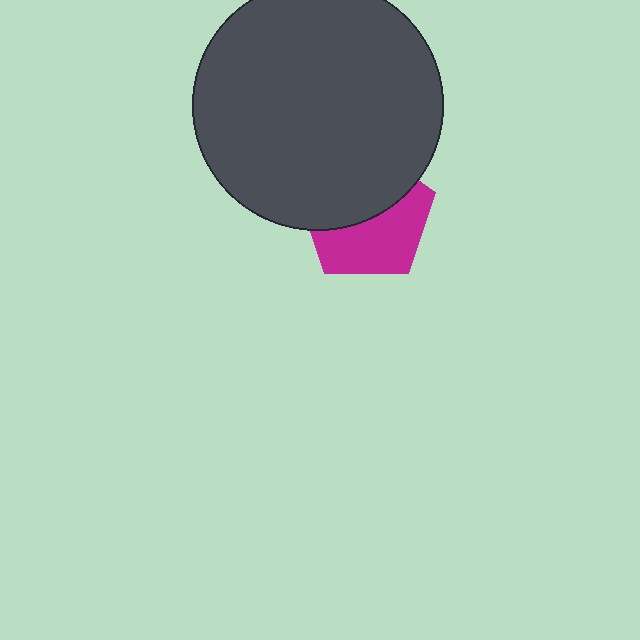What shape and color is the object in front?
The object in front is a dark gray circle.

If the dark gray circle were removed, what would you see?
You would see the complete magenta pentagon.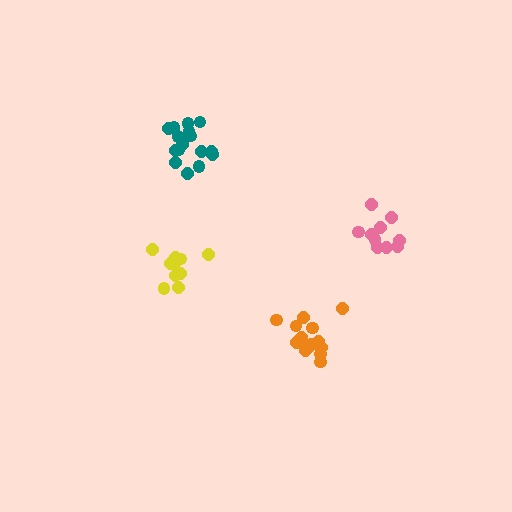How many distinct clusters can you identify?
There are 4 distinct clusters.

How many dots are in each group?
Group 1: 16 dots, Group 2: 14 dots, Group 3: 10 dots, Group 4: 10 dots (50 total).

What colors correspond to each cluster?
The clusters are colored: teal, orange, yellow, pink.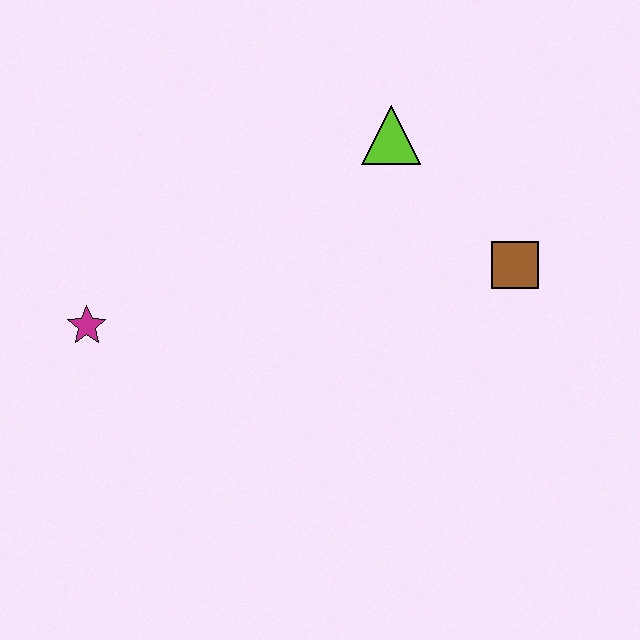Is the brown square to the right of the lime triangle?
Yes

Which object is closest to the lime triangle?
The brown square is closest to the lime triangle.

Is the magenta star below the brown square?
Yes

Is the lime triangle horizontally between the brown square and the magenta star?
Yes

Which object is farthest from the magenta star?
The brown square is farthest from the magenta star.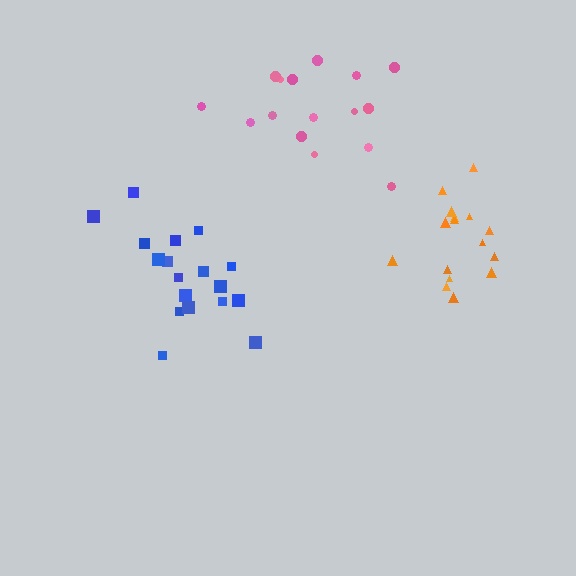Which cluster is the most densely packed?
Orange.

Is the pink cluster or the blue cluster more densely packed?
Blue.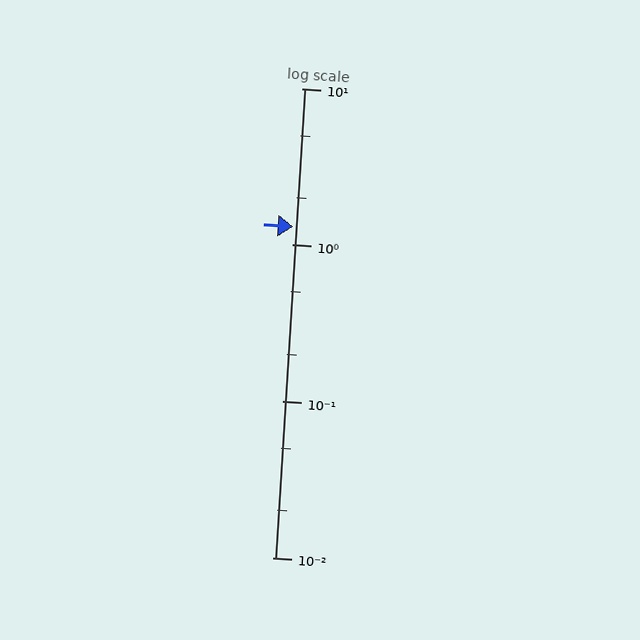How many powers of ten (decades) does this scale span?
The scale spans 3 decades, from 0.01 to 10.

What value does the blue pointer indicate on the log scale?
The pointer indicates approximately 1.3.